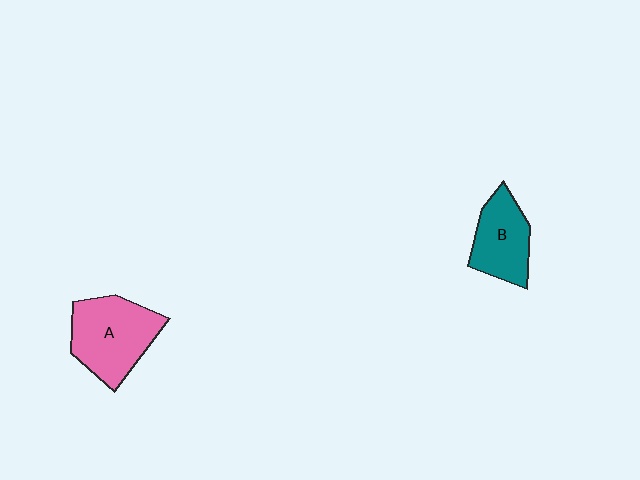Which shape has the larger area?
Shape A (pink).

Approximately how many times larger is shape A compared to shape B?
Approximately 1.4 times.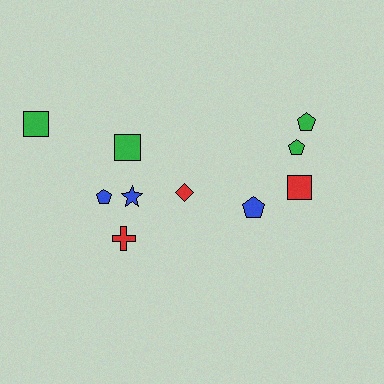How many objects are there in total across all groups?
There are 10 objects.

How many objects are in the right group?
There are 4 objects.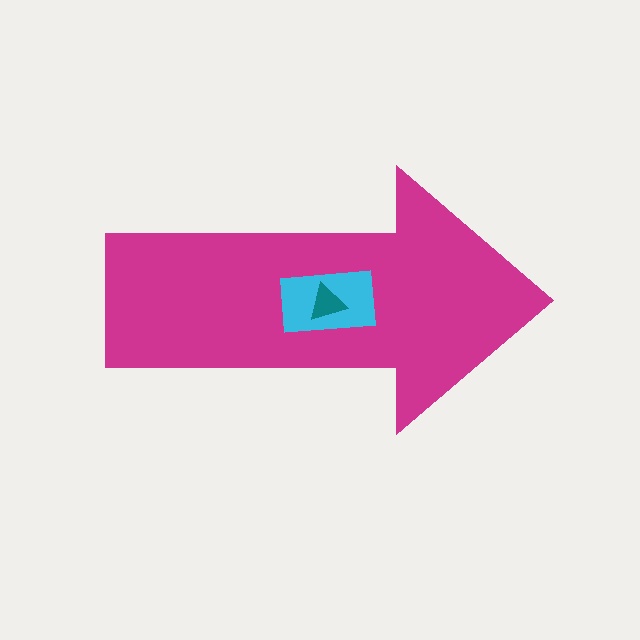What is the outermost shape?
The magenta arrow.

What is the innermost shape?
The teal triangle.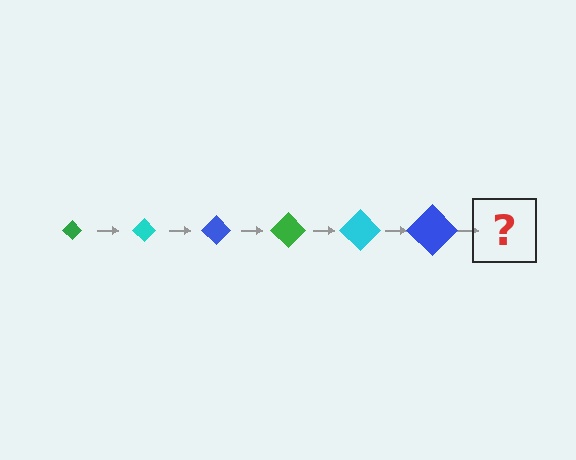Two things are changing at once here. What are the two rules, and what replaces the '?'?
The two rules are that the diamond grows larger each step and the color cycles through green, cyan, and blue. The '?' should be a green diamond, larger than the previous one.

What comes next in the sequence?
The next element should be a green diamond, larger than the previous one.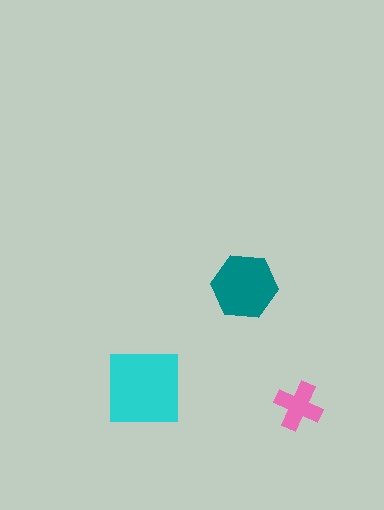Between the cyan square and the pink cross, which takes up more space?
The cyan square.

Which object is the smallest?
The pink cross.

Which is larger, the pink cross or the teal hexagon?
The teal hexagon.